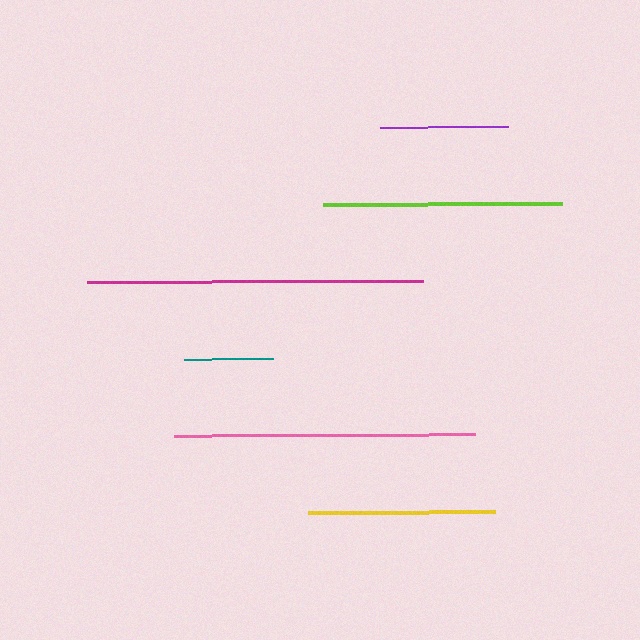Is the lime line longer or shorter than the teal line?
The lime line is longer than the teal line.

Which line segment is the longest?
The magenta line is the longest at approximately 336 pixels.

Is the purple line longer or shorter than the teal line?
The purple line is longer than the teal line.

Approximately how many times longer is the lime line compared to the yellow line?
The lime line is approximately 1.3 times the length of the yellow line.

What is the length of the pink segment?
The pink segment is approximately 301 pixels long.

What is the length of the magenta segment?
The magenta segment is approximately 336 pixels long.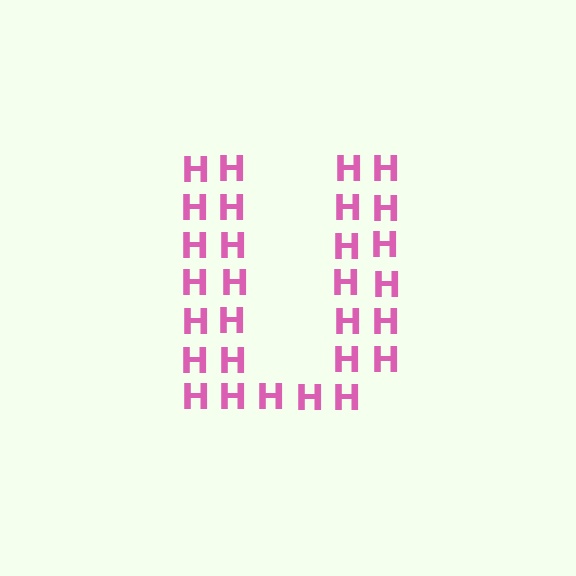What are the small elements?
The small elements are letter H's.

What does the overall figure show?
The overall figure shows the letter U.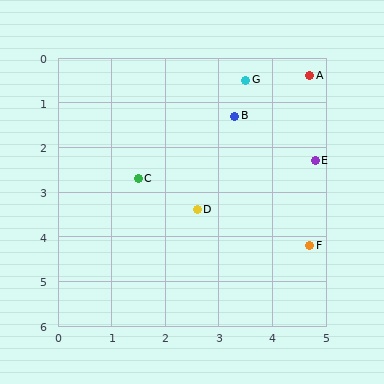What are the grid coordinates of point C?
Point C is at approximately (1.5, 2.7).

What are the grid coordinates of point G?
Point G is at approximately (3.5, 0.5).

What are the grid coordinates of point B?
Point B is at approximately (3.3, 1.3).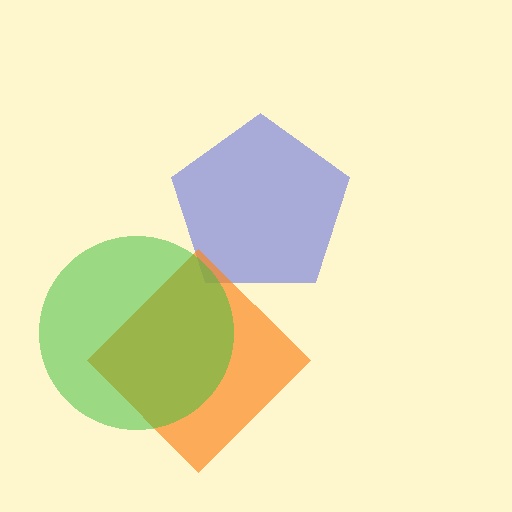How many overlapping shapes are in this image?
There are 3 overlapping shapes in the image.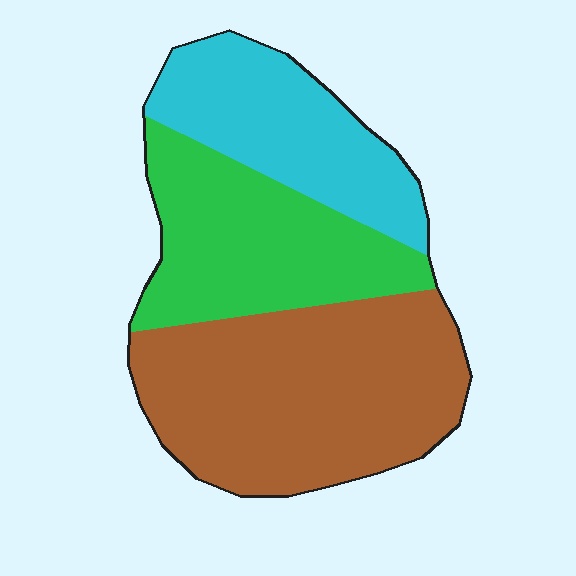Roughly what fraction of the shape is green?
Green takes up about one third (1/3) of the shape.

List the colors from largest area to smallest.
From largest to smallest: brown, green, cyan.